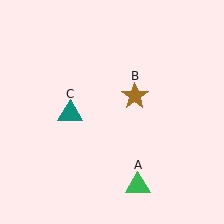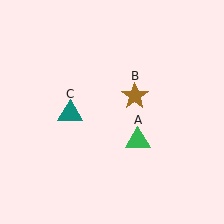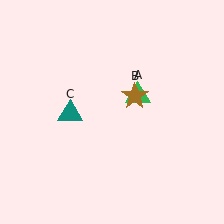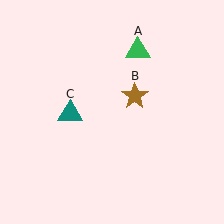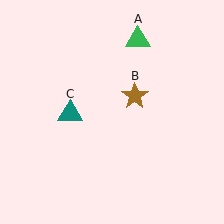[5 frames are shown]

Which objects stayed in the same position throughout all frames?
Brown star (object B) and teal triangle (object C) remained stationary.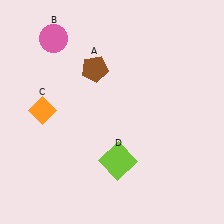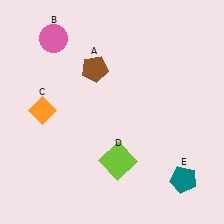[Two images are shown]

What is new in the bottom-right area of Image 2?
A teal pentagon (E) was added in the bottom-right area of Image 2.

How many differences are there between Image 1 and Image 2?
There is 1 difference between the two images.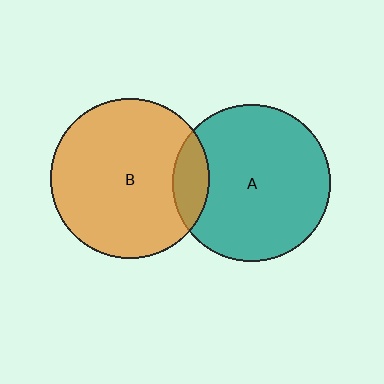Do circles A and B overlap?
Yes.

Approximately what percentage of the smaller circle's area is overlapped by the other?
Approximately 15%.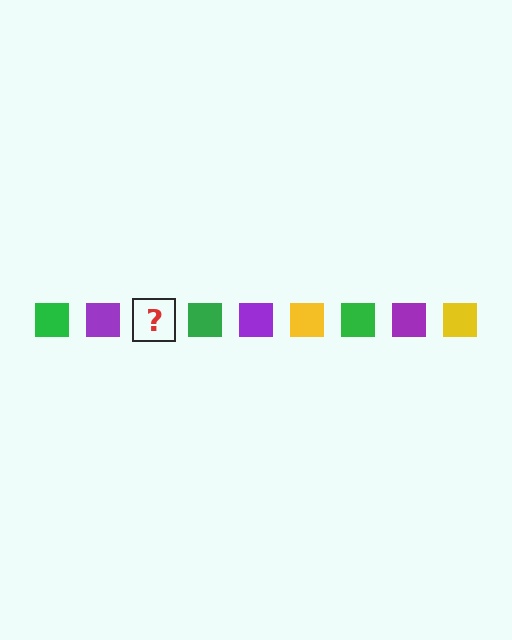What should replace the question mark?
The question mark should be replaced with a yellow square.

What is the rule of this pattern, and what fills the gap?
The rule is that the pattern cycles through green, purple, yellow squares. The gap should be filled with a yellow square.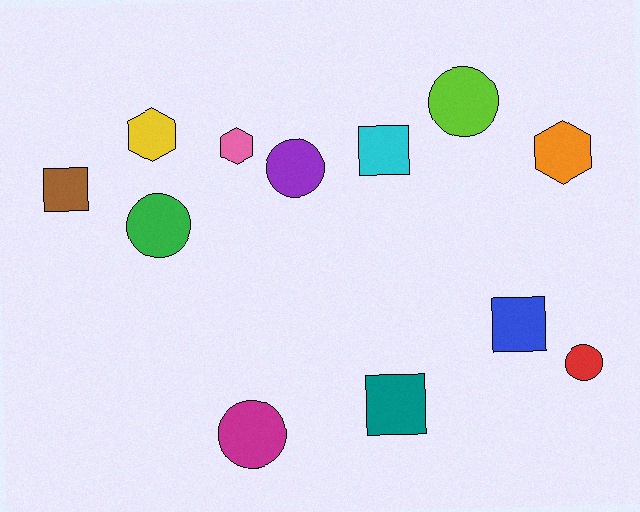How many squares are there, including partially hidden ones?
There are 4 squares.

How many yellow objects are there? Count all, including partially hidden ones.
There is 1 yellow object.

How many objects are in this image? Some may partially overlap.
There are 12 objects.